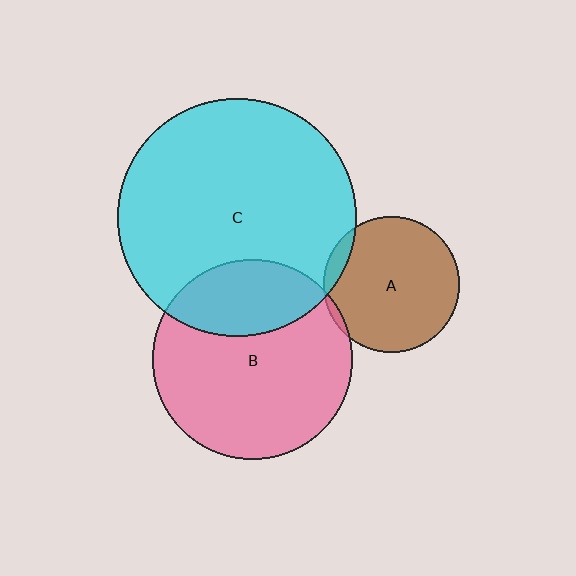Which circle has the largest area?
Circle C (cyan).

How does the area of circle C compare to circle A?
Approximately 3.1 times.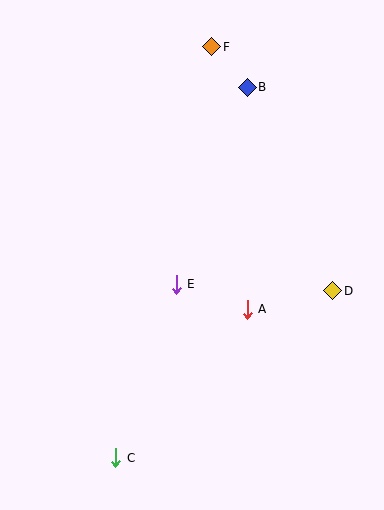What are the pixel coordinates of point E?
Point E is at (176, 284).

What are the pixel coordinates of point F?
Point F is at (212, 47).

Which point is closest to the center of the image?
Point E at (176, 284) is closest to the center.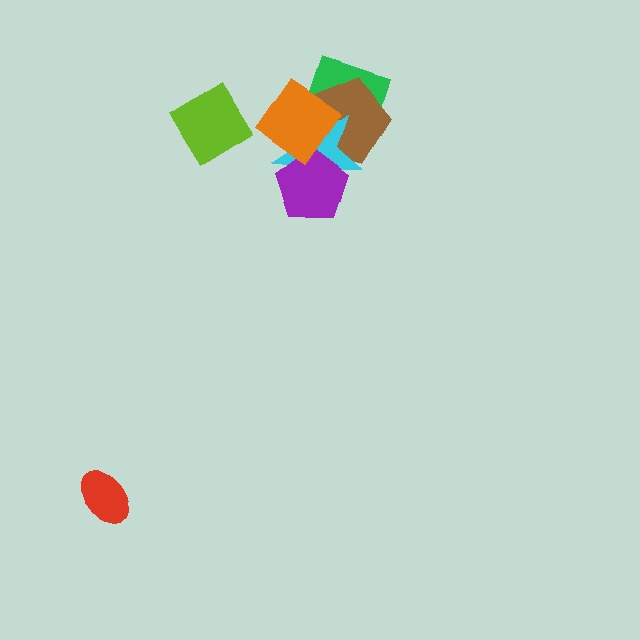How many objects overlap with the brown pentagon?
4 objects overlap with the brown pentagon.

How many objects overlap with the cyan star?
4 objects overlap with the cyan star.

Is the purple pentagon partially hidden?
Yes, it is partially covered by another shape.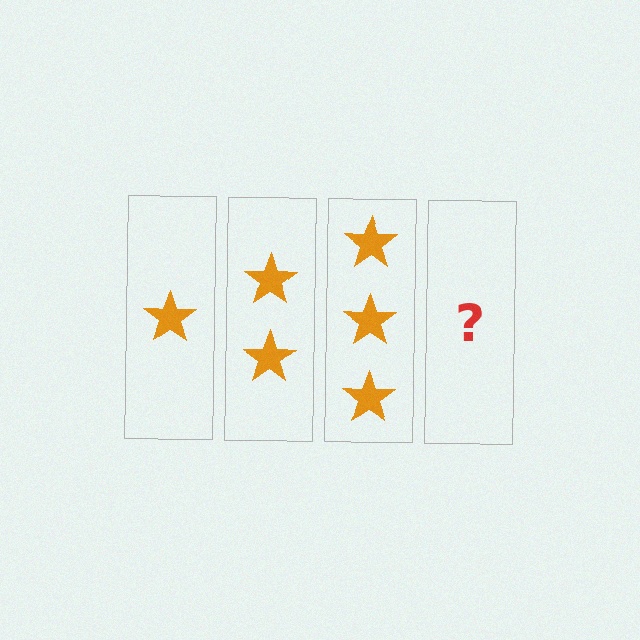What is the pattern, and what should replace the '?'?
The pattern is that each step adds one more star. The '?' should be 4 stars.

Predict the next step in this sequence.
The next step is 4 stars.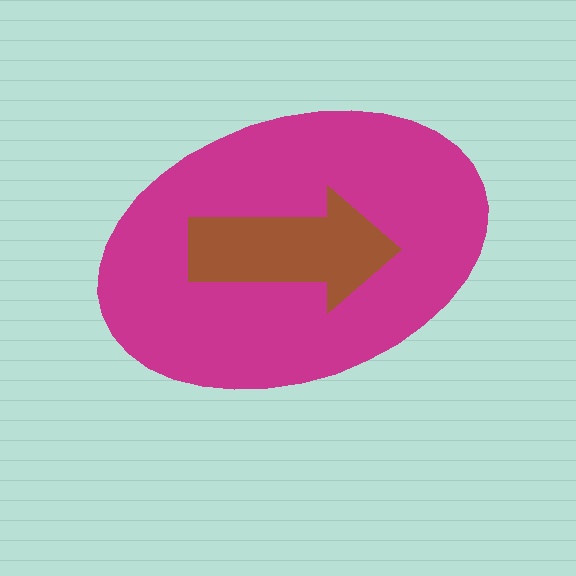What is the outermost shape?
The magenta ellipse.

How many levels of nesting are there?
2.